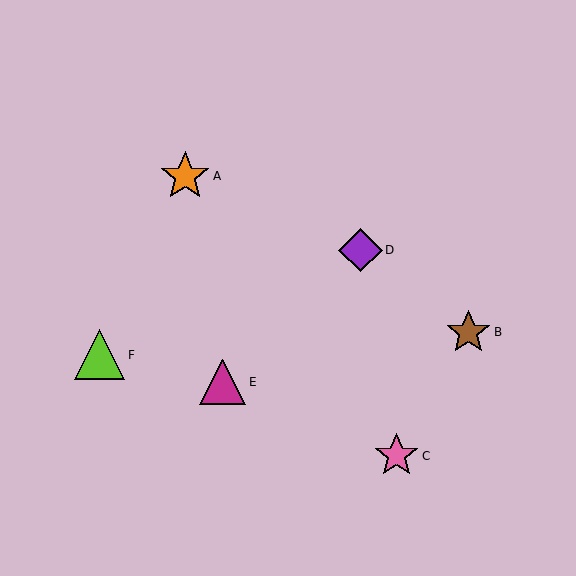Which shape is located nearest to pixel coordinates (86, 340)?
The lime triangle (labeled F) at (100, 355) is nearest to that location.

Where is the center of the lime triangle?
The center of the lime triangle is at (100, 355).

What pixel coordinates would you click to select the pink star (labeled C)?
Click at (397, 456) to select the pink star C.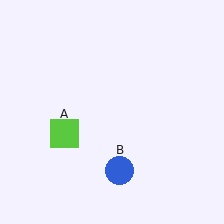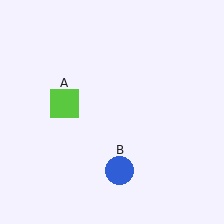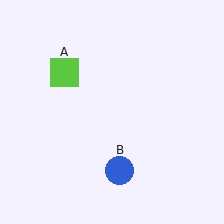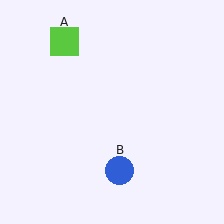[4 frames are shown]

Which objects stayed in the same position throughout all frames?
Blue circle (object B) remained stationary.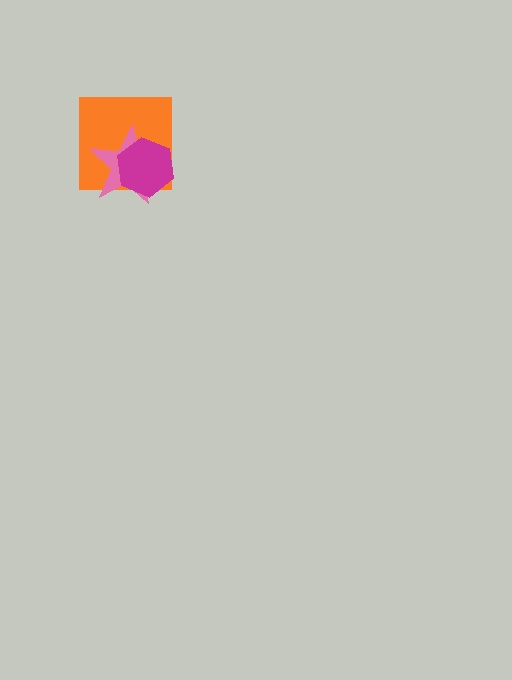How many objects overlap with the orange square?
2 objects overlap with the orange square.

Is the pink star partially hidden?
Yes, it is partially covered by another shape.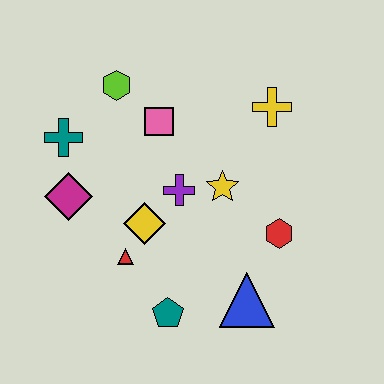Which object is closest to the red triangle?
The yellow diamond is closest to the red triangle.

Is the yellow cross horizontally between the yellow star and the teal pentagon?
No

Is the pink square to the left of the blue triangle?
Yes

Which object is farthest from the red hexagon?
The teal cross is farthest from the red hexagon.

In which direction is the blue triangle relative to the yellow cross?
The blue triangle is below the yellow cross.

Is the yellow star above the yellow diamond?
Yes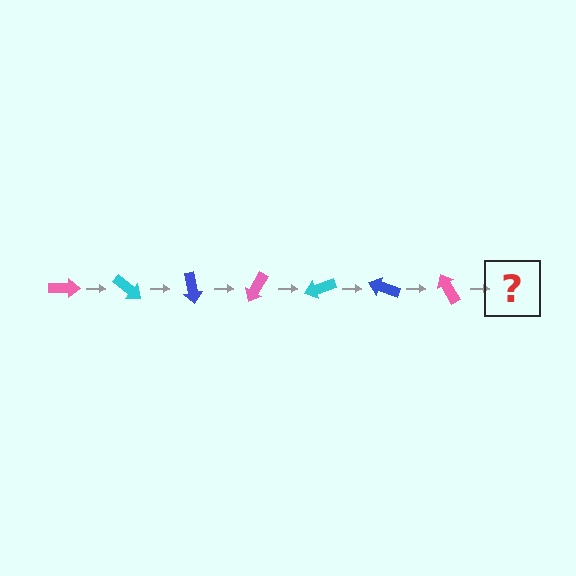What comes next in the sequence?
The next element should be a cyan arrow, rotated 280 degrees from the start.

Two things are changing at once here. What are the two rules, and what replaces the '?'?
The two rules are that it rotates 40 degrees each step and the color cycles through pink, cyan, and blue. The '?' should be a cyan arrow, rotated 280 degrees from the start.